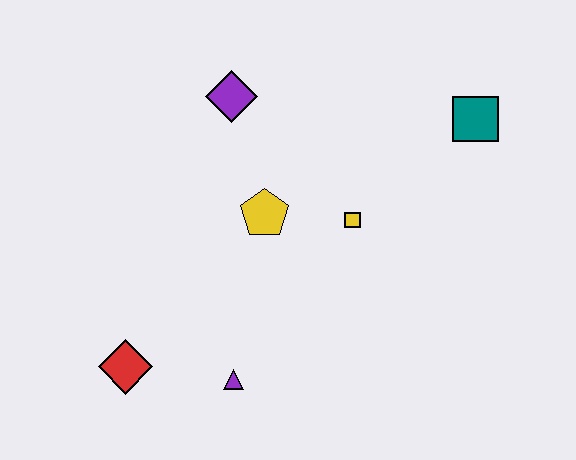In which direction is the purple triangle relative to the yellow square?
The purple triangle is below the yellow square.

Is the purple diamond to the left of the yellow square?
Yes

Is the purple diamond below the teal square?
No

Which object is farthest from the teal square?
The red diamond is farthest from the teal square.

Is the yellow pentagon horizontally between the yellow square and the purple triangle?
Yes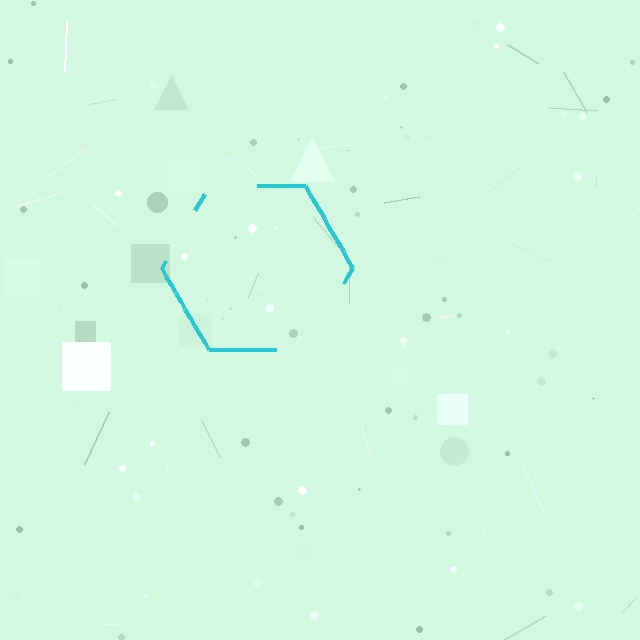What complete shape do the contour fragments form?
The contour fragments form a hexagon.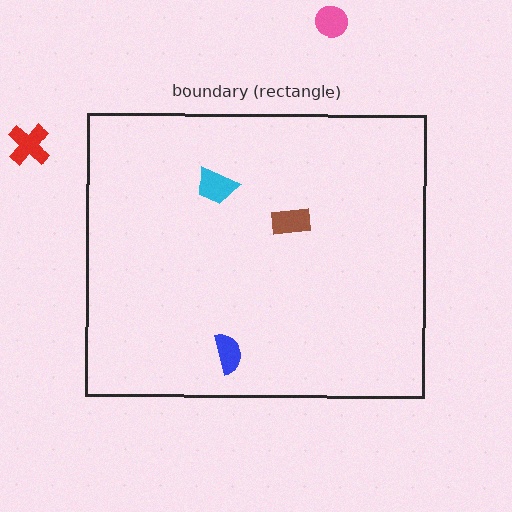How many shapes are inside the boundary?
3 inside, 2 outside.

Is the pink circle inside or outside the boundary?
Outside.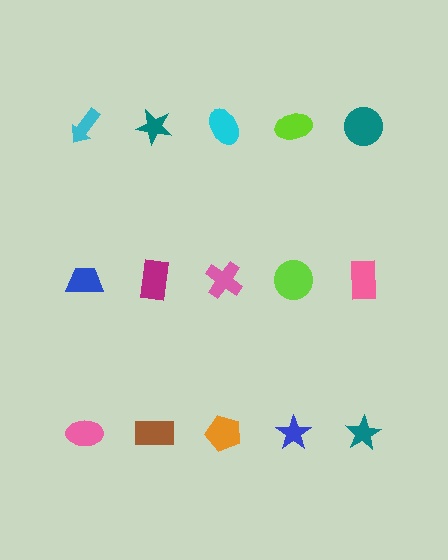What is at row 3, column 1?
A pink ellipse.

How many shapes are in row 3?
5 shapes.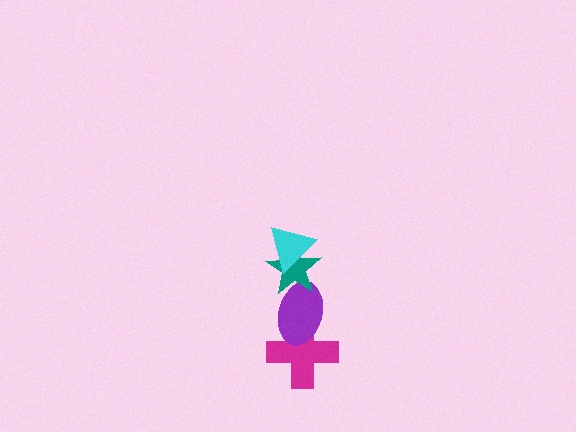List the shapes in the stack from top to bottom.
From top to bottom: the cyan triangle, the teal star, the purple ellipse, the magenta cross.